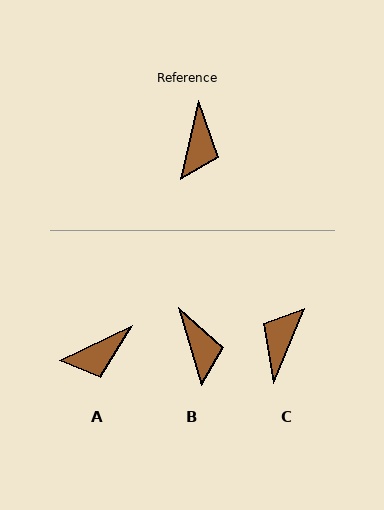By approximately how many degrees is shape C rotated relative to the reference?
Approximately 171 degrees counter-clockwise.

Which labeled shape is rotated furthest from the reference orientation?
C, about 171 degrees away.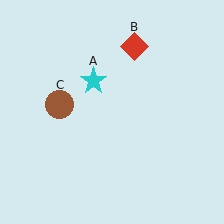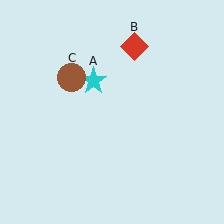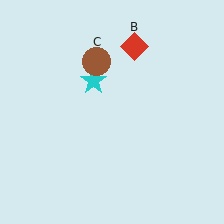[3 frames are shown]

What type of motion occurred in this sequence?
The brown circle (object C) rotated clockwise around the center of the scene.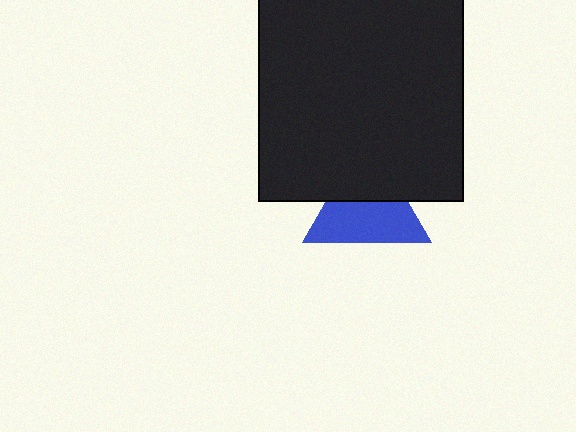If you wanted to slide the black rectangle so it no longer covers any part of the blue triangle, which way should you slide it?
Slide it up — that is the most direct way to separate the two shapes.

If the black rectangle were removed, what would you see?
You would see the complete blue triangle.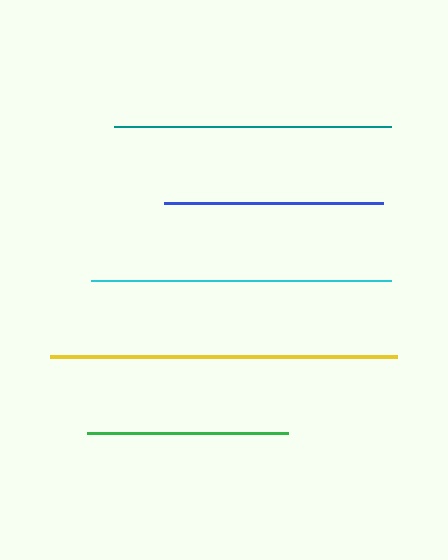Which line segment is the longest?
The yellow line is the longest at approximately 347 pixels.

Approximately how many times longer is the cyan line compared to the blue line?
The cyan line is approximately 1.4 times the length of the blue line.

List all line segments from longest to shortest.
From longest to shortest: yellow, cyan, teal, blue, green.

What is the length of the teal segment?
The teal segment is approximately 277 pixels long.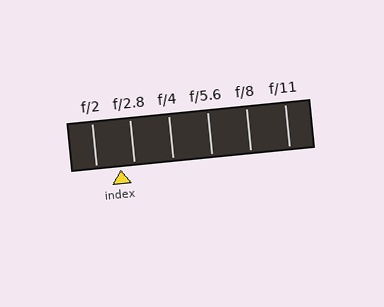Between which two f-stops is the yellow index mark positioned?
The index mark is between f/2 and f/2.8.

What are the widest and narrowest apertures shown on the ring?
The widest aperture shown is f/2 and the narrowest is f/11.